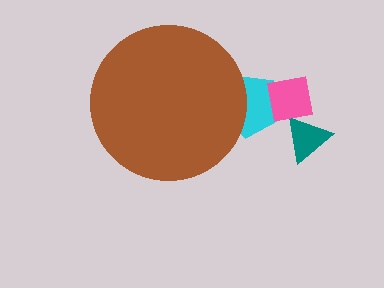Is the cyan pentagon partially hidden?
Yes, the cyan pentagon is partially hidden behind the brown circle.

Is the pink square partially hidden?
No, the pink square is fully visible.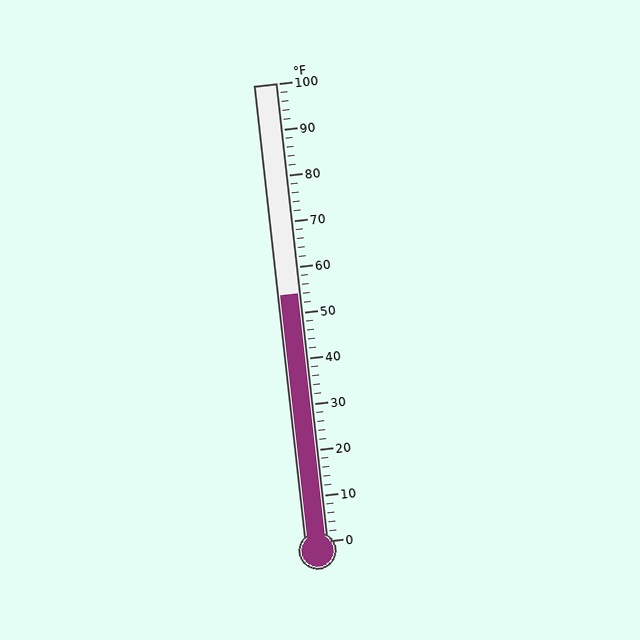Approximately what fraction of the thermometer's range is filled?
The thermometer is filled to approximately 55% of its range.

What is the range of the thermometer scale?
The thermometer scale ranges from 0°F to 100°F.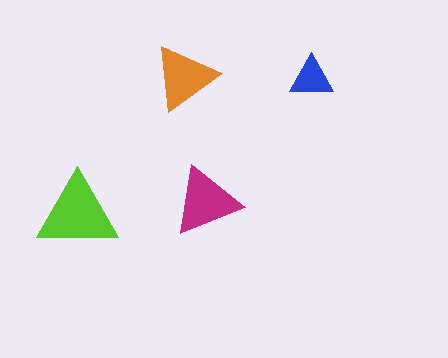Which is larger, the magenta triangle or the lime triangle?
The lime one.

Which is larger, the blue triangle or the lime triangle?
The lime one.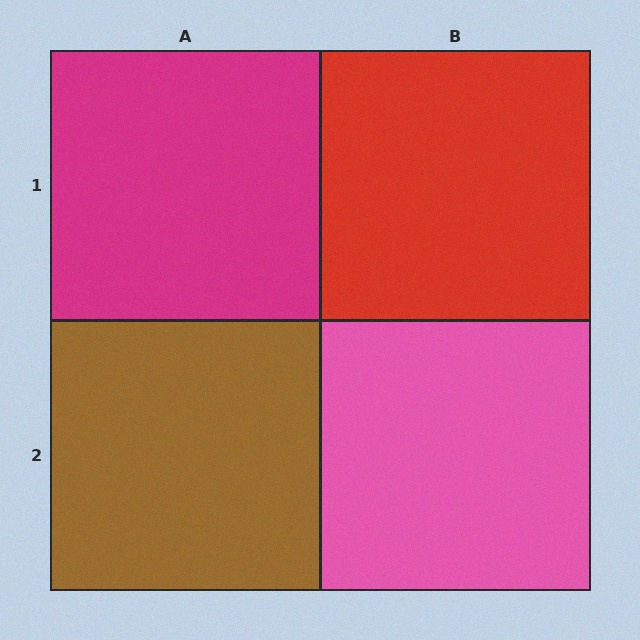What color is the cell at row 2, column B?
Pink.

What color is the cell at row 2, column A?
Brown.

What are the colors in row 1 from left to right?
Magenta, red.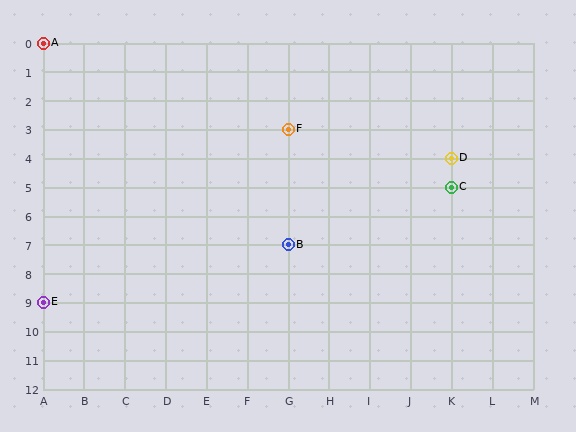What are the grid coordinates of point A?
Point A is at grid coordinates (A, 0).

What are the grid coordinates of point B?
Point B is at grid coordinates (G, 7).